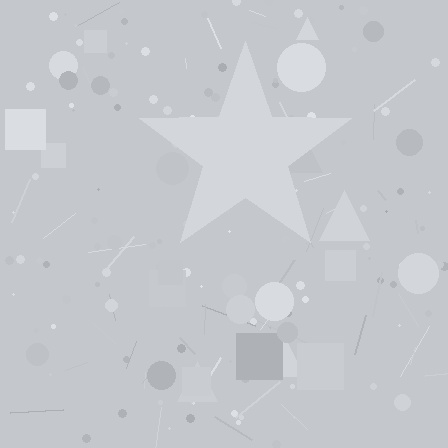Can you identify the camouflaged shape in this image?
The camouflaged shape is a star.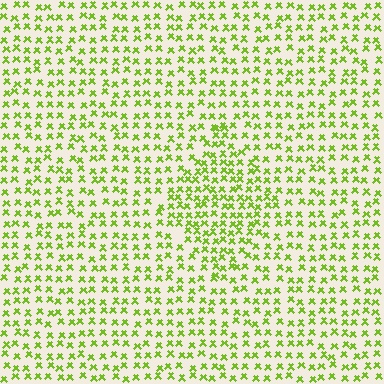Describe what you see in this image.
The image contains small lime elements arranged at two different densities. A diamond-shaped region is visible where the elements are more densely packed than the surrounding area.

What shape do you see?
I see a diamond.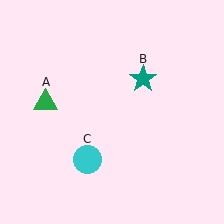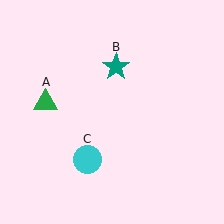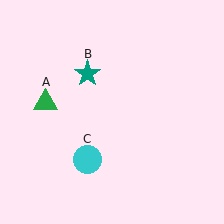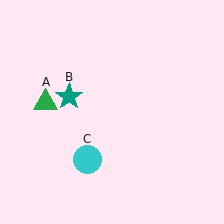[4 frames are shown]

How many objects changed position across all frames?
1 object changed position: teal star (object B).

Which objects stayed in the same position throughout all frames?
Green triangle (object A) and cyan circle (object C) remained stationary.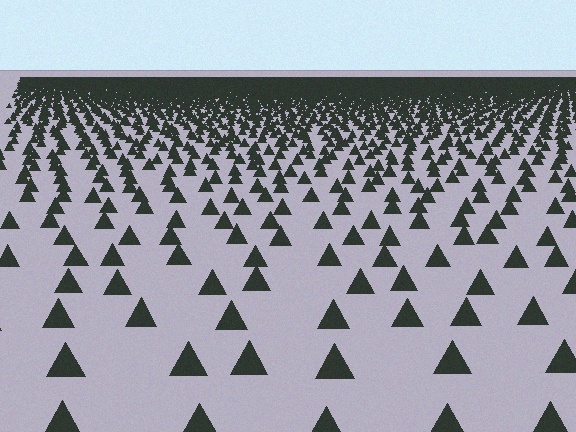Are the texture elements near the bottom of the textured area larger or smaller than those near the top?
Larger. Near the bottom, elements are closer to the viewer and appear at a bigger on-screen size.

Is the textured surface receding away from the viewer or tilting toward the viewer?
The surface is receding away from the viewer. Texture elements get smaller and denser toward the top.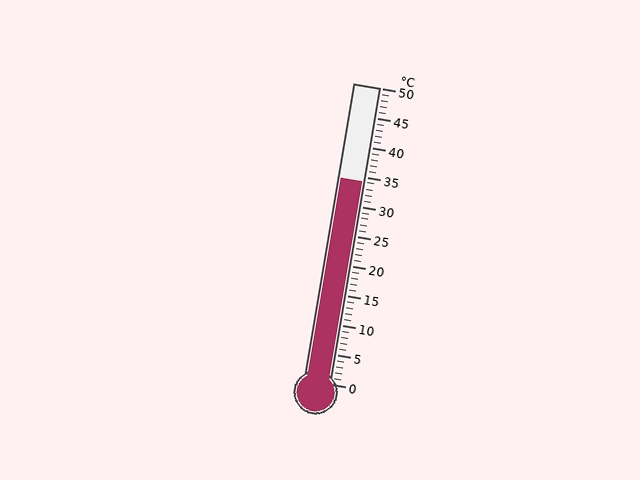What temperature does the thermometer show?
The thermometer shows approximately 34°C.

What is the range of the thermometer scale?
The thermometer scale ranges from 0°C to 50°C.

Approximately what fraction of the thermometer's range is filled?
The thermometer is filled to approximately 70% of its range.